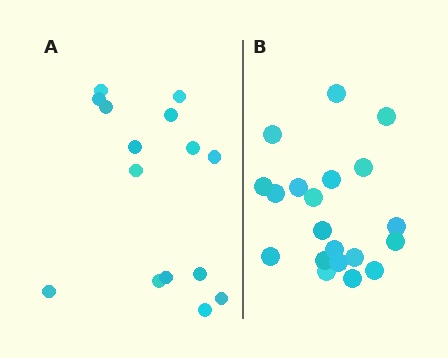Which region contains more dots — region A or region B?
Region B (the right region) has more dots.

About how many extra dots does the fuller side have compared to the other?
Region B has about 5 more dots than region A.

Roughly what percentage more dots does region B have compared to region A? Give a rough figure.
About 35% more.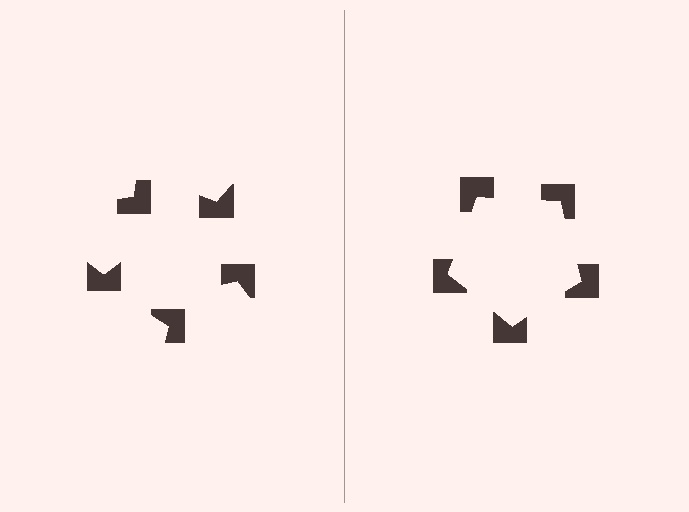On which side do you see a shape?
An illusory pentagon appears on the right side. On the left side the wedge cuts are rotated, so no coherent shape forms.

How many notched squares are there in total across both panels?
10 — 5 on each side.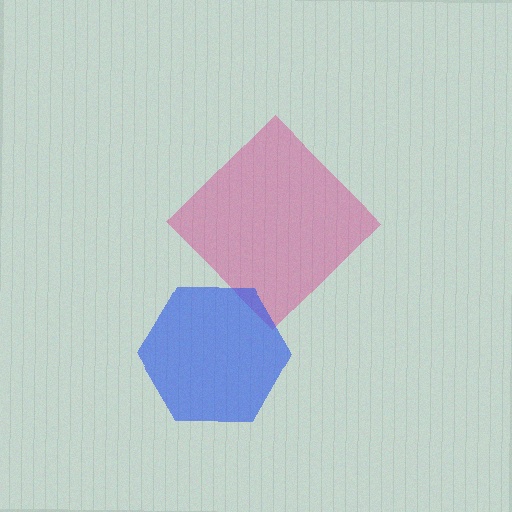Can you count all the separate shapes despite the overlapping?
Yes, there are 2 separate shapes.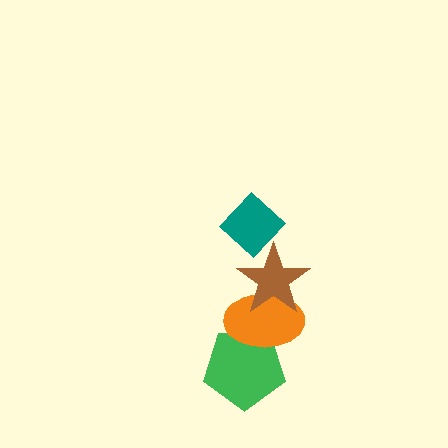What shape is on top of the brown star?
The teal diamond is on top of the brown star.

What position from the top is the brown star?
The brown star is 2nd from the top.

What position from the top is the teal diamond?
The teal diamond is 1st from the top.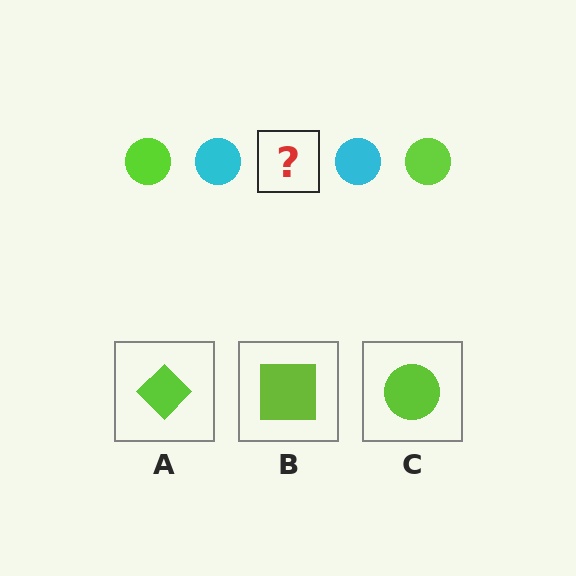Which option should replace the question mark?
Option C.